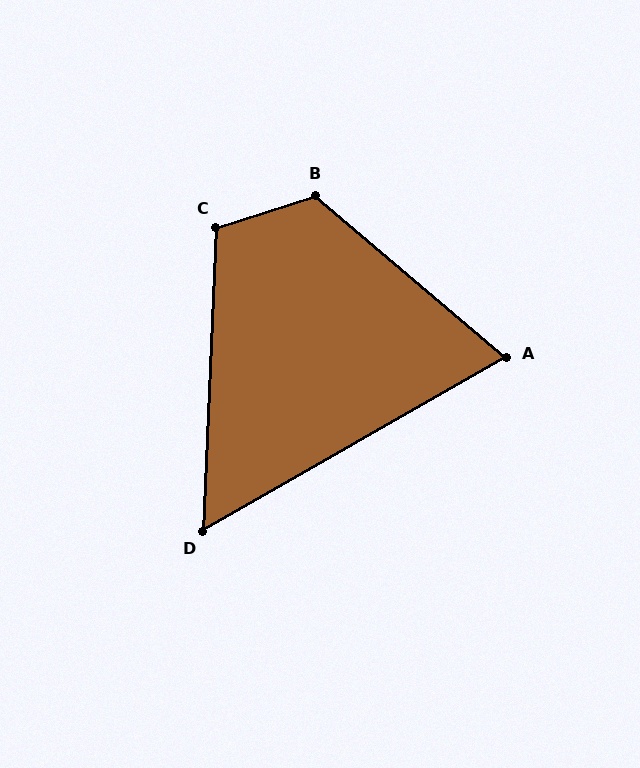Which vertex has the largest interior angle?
B, at approximately 122 degrees.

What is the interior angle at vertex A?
Approximately 70 degrees (acute).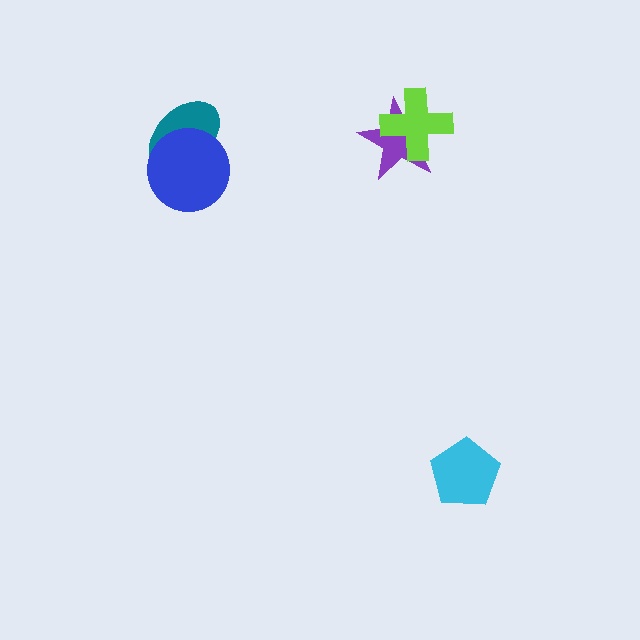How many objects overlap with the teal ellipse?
1 object overlaps with the teal ellipse.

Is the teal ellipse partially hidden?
Yes, it is partially covered by another shape.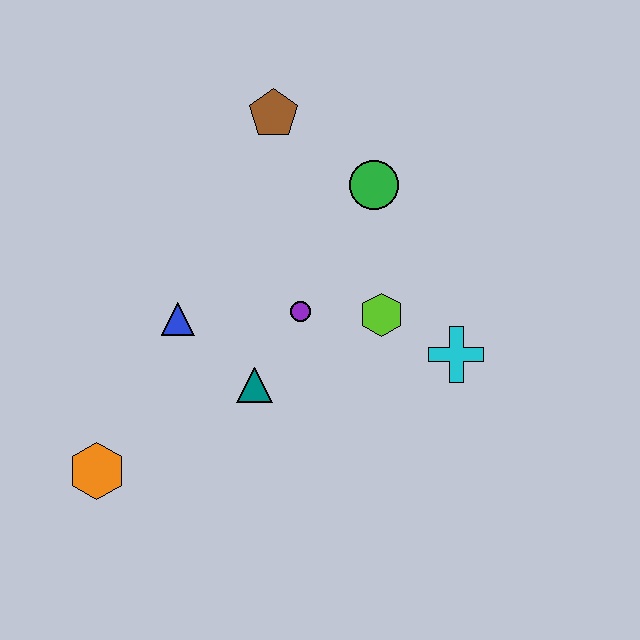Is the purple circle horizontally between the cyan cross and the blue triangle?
Yes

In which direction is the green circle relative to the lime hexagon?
The green circle is above the lime hexagon.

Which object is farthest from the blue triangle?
The cyan cross is farthest from the blue triangle.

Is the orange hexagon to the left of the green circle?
Yes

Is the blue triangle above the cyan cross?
Yes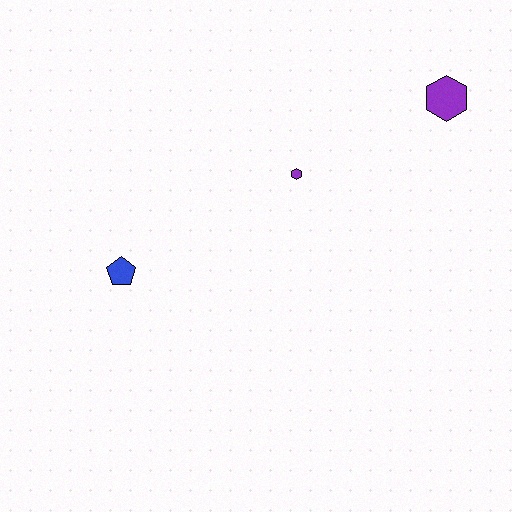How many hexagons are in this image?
There are 2 hexagons.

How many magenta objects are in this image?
There are no magenta objects.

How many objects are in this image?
There are 3 objects.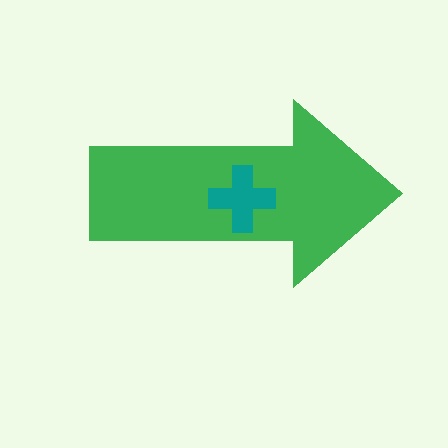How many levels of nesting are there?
2.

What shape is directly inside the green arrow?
The teal cross.